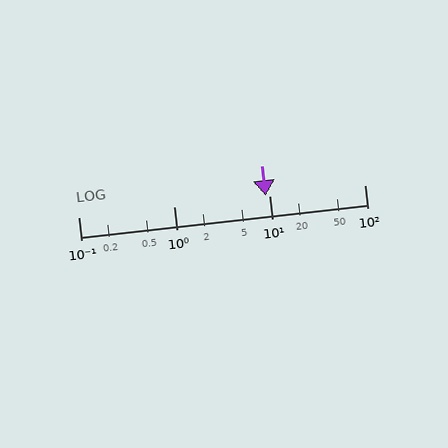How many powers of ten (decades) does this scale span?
The scale spans 3 decades, from 0.1 to 100.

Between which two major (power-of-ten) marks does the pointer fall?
The pointer is between 1 and 10.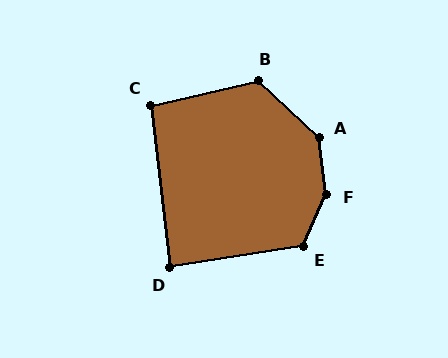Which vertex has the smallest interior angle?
D, at approximately 88 degrees.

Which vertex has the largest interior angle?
F, at approximately 148 degrees.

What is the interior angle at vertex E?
Approximately 124 degrees (obtuse).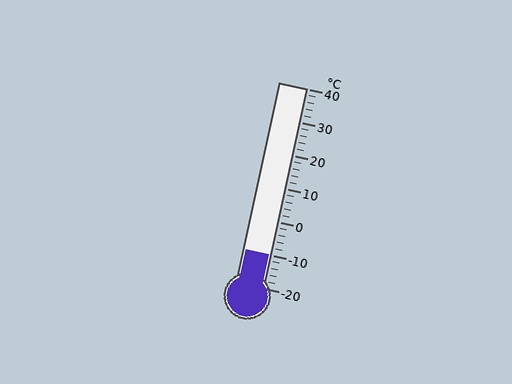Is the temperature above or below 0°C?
The temperature is below 0°C.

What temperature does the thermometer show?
The thermometer shows approximately -10°C.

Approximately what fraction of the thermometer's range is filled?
The thermometer is filled to approximately 15% of its range.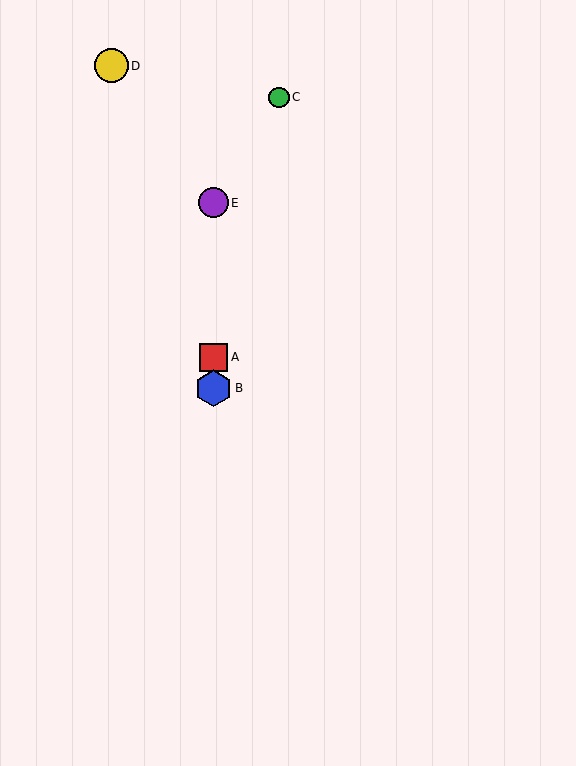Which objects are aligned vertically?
Objects A, B, E are aligned vertically.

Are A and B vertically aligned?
Yes, both are at x≈214.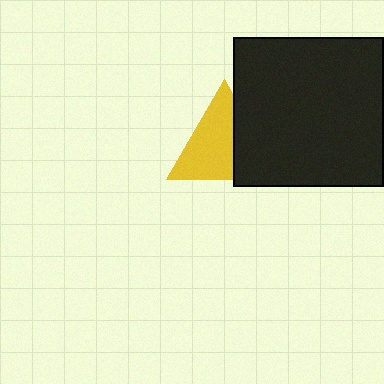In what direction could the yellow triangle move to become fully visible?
The yellow triangle could move left. That would shift it out from behind the black square entirely.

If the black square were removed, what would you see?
You would see the complete yellow triangle.